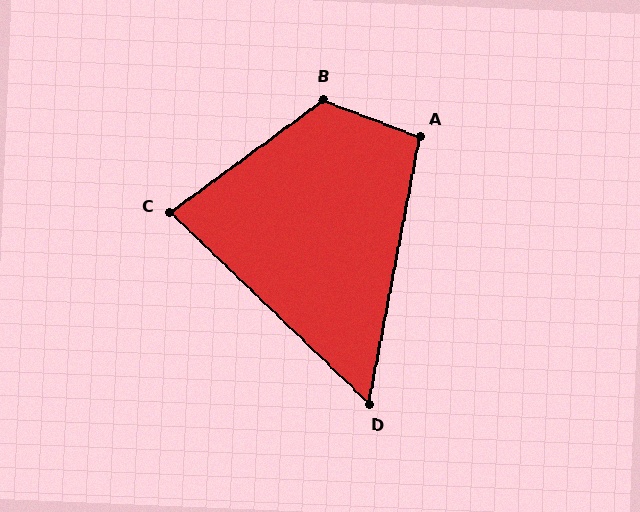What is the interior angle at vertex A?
Approximately 100 degrees (obtuse).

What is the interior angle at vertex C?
Approximately 80 degrees (acute).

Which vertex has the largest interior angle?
B, at approximately 123 degrees.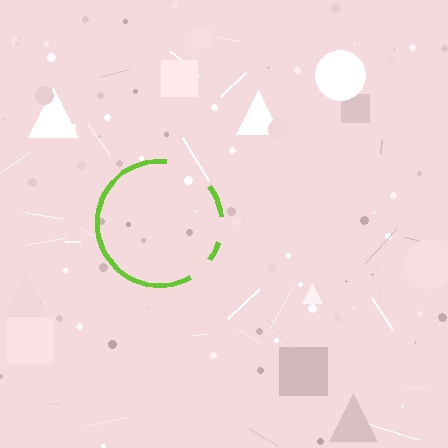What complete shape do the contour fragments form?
The contour fragments form a circle.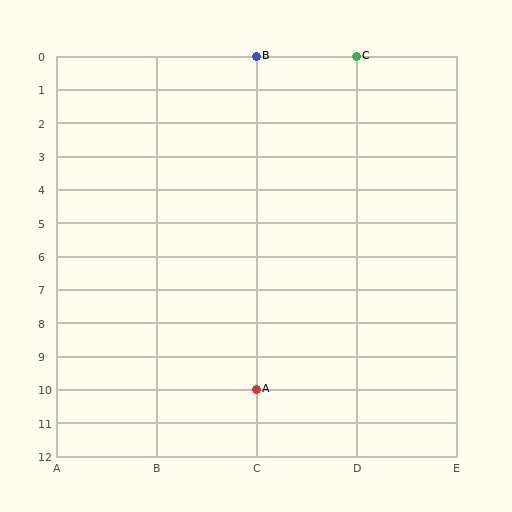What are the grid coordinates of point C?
Point C is at grid coordinates (D, 0).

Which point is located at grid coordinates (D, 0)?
Point C is at (D, 0).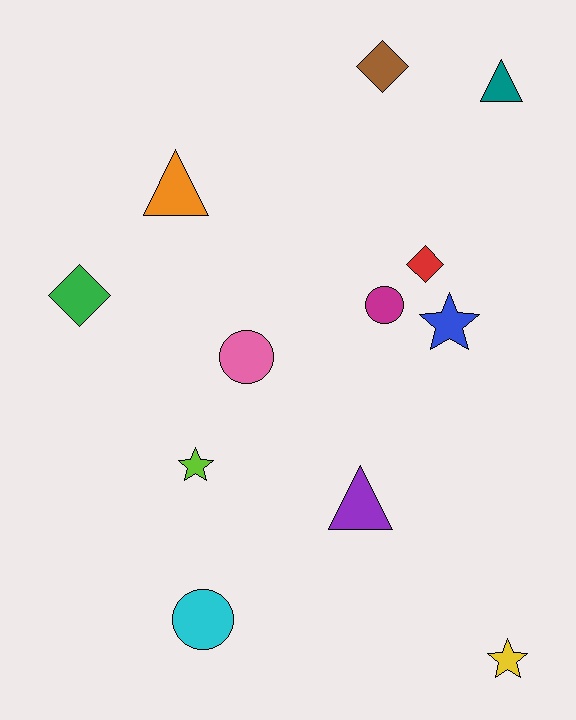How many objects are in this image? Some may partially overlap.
There are 12 objects.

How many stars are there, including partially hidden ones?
There are 3 stars.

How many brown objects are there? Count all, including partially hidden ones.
There is 1 brown object.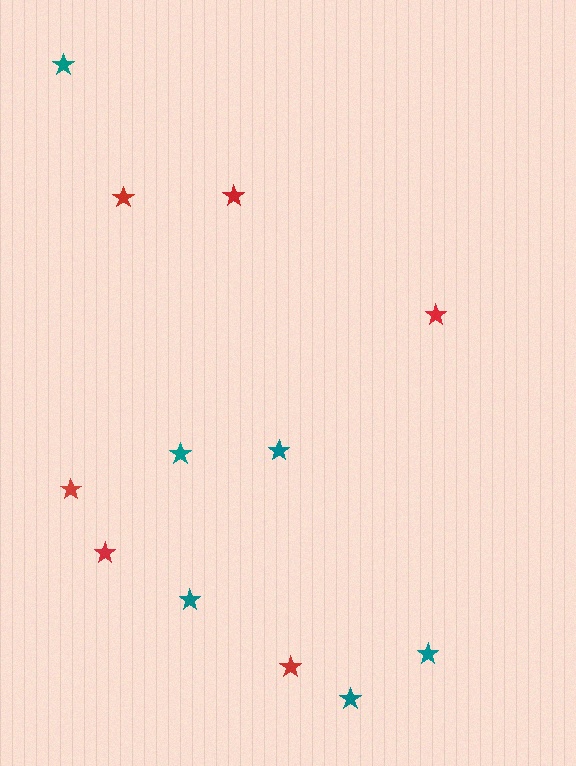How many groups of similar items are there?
There are 2 groups: one group of red stars (6) and one group of teal stars (6).